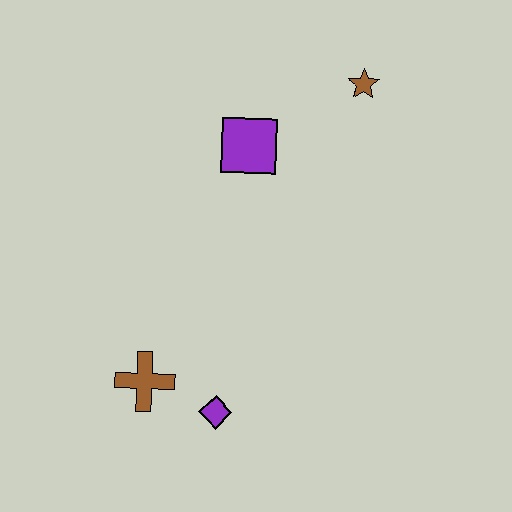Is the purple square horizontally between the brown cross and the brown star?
Yes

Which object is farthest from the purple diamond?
The brown star is farthest from the purple diamond.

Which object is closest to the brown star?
The purple square is closest to the brown star.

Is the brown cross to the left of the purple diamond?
Yes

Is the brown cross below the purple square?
Yes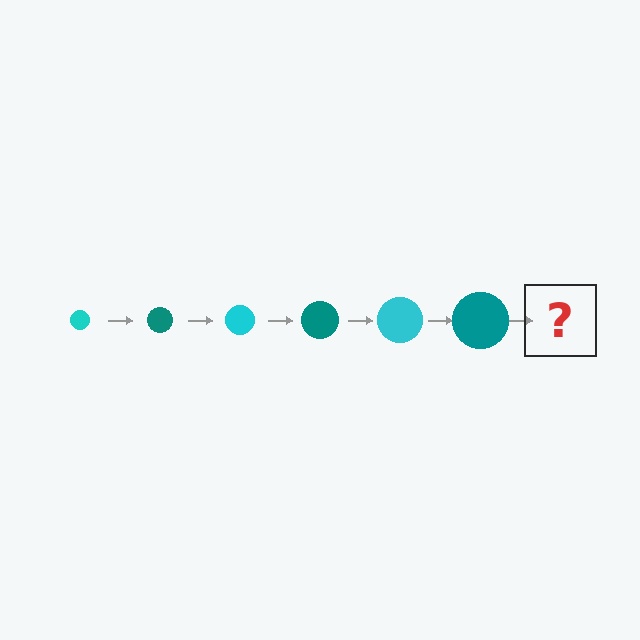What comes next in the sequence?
The next element should be a cyan circle, larger than the previous one.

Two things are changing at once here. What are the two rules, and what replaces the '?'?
The two rules are that the circle grows larger each step and the color cycles through cyan and teal. The '?' should be a cyan circle, larger than the previous one.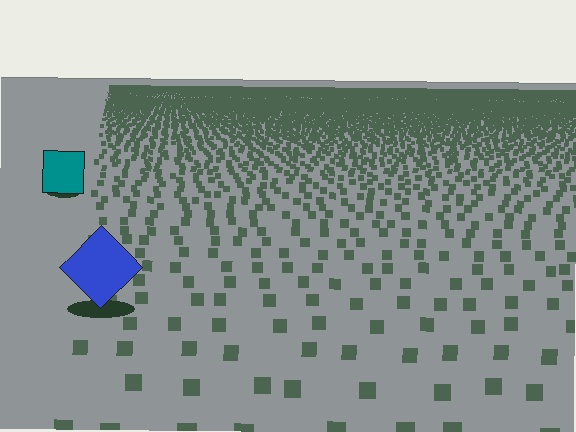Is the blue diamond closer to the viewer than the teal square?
Yes. The blue diamond is closer — you can tell from the texture gradient: the ground texture is coarser near it.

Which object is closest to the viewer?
The blue diamond is closest. The texture marks near it are larger and more spread out.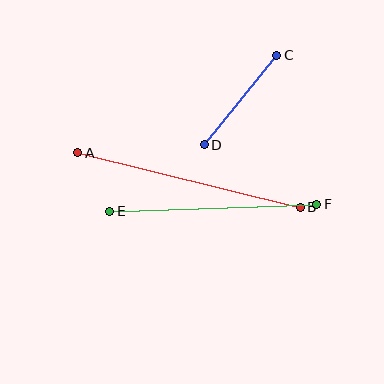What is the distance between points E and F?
The distance is approximately 207 pixels.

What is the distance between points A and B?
The distance is approximately 229 pixels.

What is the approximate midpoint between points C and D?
The midpoint is at approximately (241, 100) pixels.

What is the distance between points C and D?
The distance is approximately 115 pixels.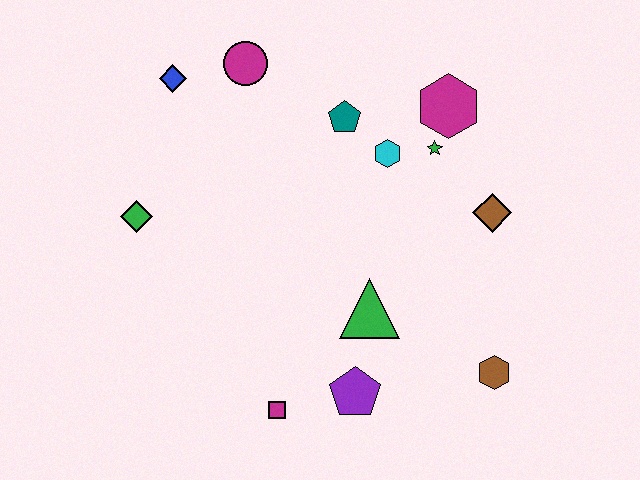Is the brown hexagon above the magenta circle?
No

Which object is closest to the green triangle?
The purple pentagon is closest to the green triangle.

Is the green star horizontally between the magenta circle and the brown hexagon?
Yes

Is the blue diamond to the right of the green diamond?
Yes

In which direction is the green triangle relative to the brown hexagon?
The green triangle is to the left of the brown hexagon.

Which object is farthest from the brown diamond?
The green diamond is farthest from the brown diamond.